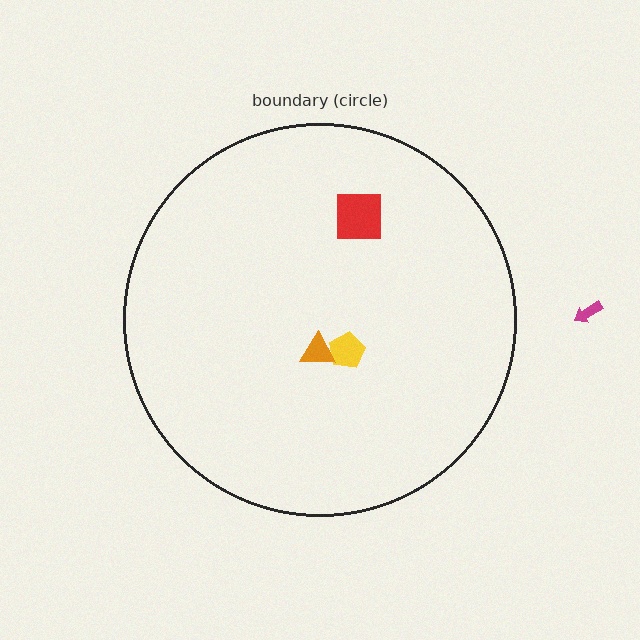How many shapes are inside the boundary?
3 inside, 1 outside.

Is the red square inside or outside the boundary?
Inside.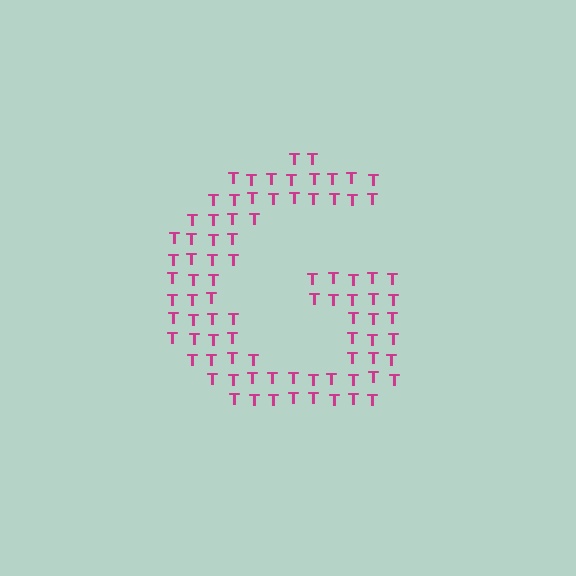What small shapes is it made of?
It is made of small letter T's.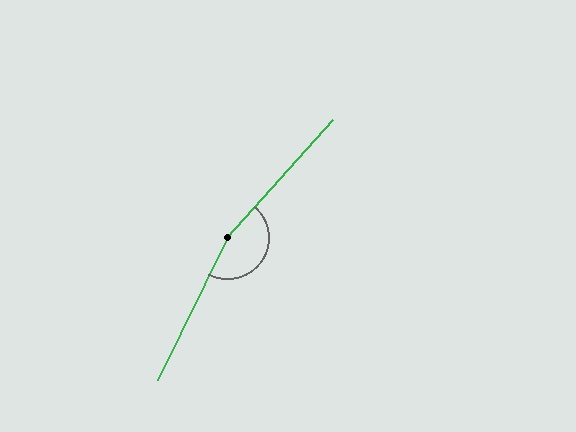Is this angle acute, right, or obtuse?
It is obtuse.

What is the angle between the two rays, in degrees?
Approximately 165 degrees.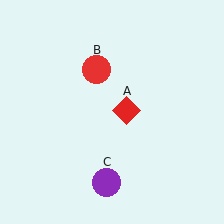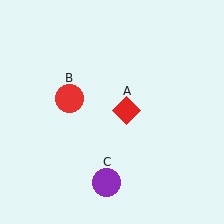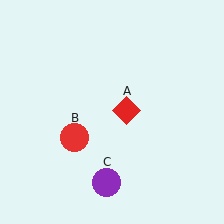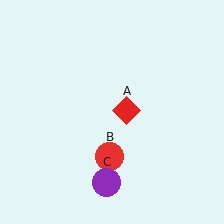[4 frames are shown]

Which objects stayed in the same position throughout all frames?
Red diamond (object A) and purple circle (object C) remained stationary.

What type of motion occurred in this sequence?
The red circle (object B) rotated counterclockwise around the center of the scene.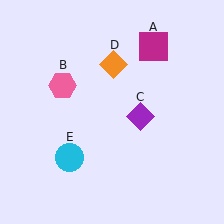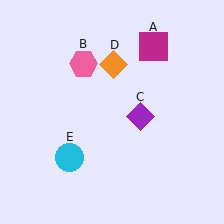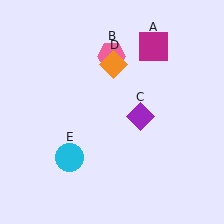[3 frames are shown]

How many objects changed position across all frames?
1 object changed position: pink hexagon (object B).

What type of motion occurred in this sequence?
The pink hexagon (object B) rotated clockwise around the center of the scene.